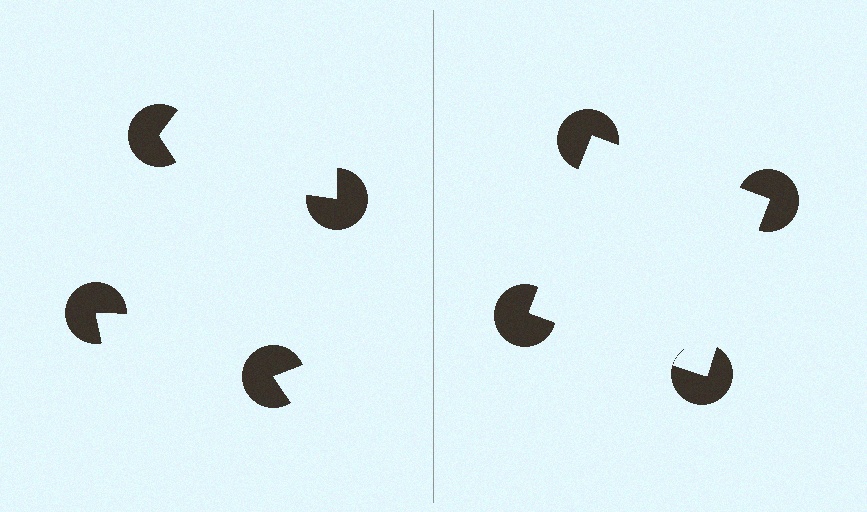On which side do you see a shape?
An illusory square appears on the right side. On the left side the wedge cuts are rotated, so no coherent shape forms.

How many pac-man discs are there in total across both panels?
8 — 4 on each side.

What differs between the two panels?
The pac-man discs are positioned identically on both sides; only the wedge orientations differ. On the right they align to a square; on the left they are misaligned.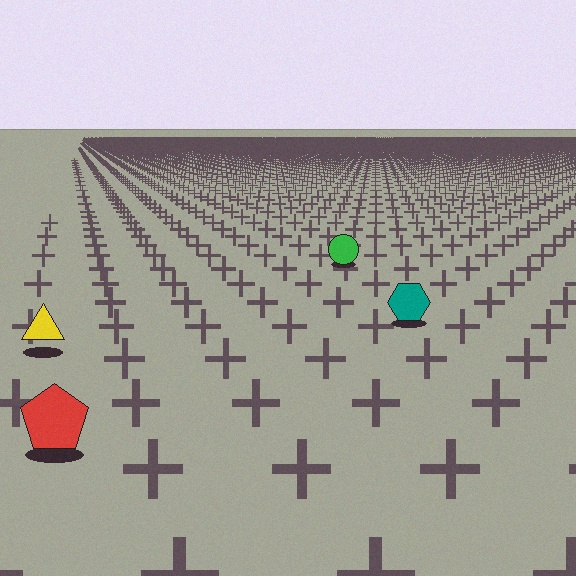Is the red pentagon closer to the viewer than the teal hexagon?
Yes. The red pentagon is closer — you can tell from the texture gradient: the ground texture is coarser near it.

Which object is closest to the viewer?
The red pentagon is closest. The texture marks near it are larger and more spread out.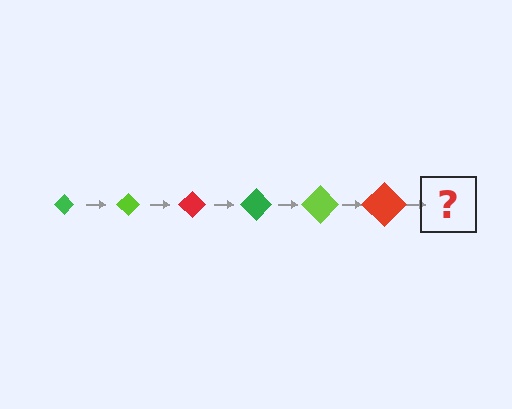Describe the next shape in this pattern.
It should be a green diamond, larger than the previous one.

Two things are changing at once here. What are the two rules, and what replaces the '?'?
The two rules are that the diamond grows larger each step and the color cycles through green, lime, and red. The '?' should be a green diamond, larger than the previous one.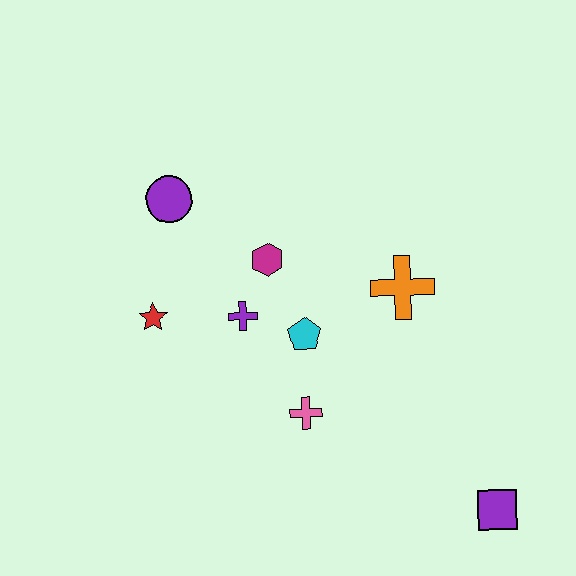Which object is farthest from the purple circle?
The purple square is farthest from the purple circle.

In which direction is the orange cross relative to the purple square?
The orange cross is above the purple square.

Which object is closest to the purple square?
The pink cross is closest to the purple square.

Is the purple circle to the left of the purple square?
Yes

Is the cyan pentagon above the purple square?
Yes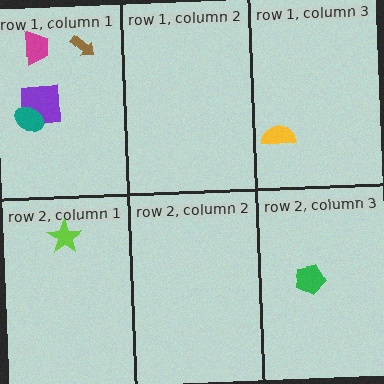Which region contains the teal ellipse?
The row 1, column 1 region.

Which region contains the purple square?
The row 1, column 1 region.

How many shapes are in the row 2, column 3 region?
1.